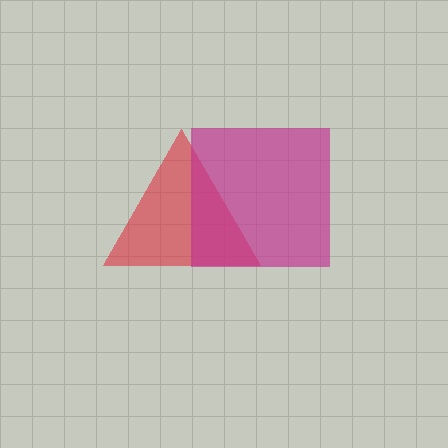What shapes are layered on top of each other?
The layered shapes are: a red triangle, a magenta square.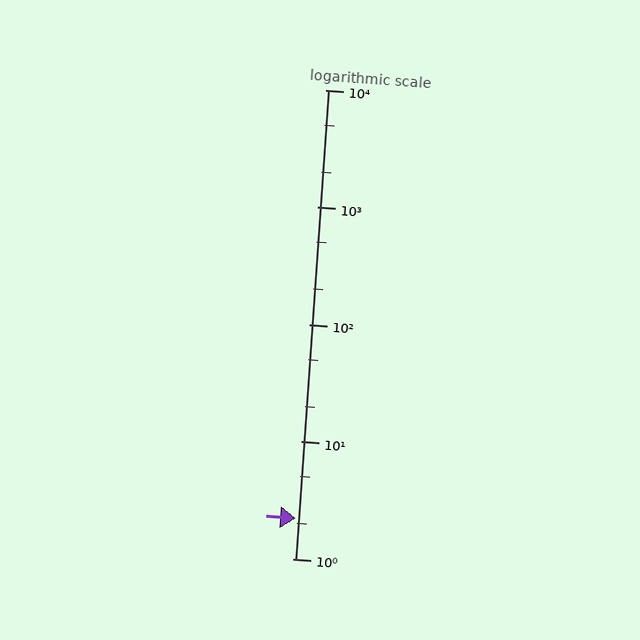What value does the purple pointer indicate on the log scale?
The pointer indicates approximately 2.2.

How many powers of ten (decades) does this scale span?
The scale spans 4 decades, from 1 to 10000.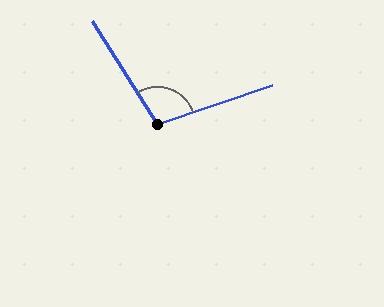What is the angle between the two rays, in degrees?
Approximately 104 degrees.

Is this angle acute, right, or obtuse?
It is obtuse.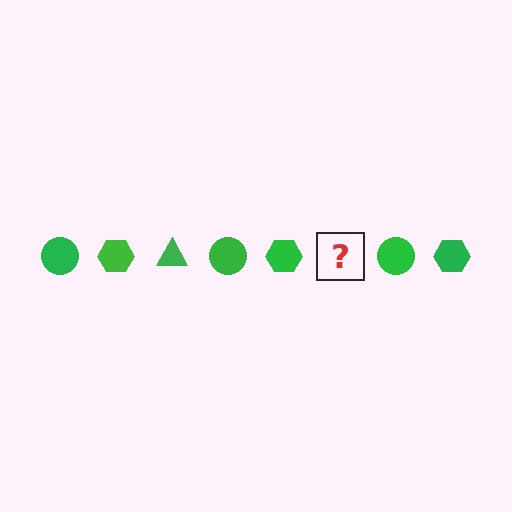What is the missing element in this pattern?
The missing element is a green triangle.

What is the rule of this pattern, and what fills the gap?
The rule is that the pattern cycles through circle, hexagon, triangle shapes in green. The gap should be filled with a green triangle.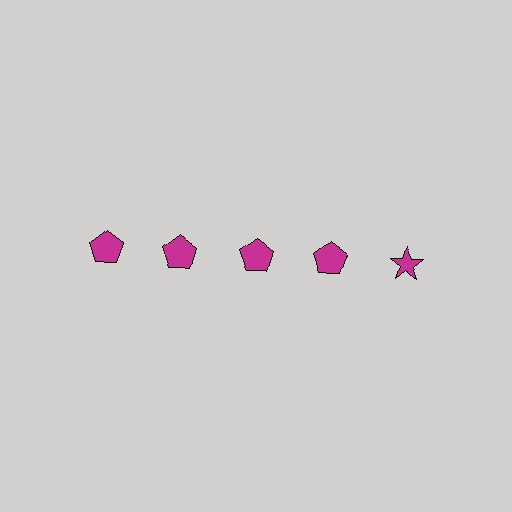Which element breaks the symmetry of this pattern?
The magenta star in the top row, rightmost column breaks the symmetry. All other shapes are magenta pentagons.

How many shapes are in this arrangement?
There are 5 shapes arranged in a grid pattern.